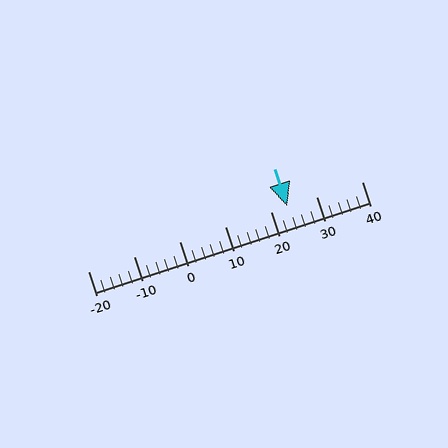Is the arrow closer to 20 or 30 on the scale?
The arrow is closer to 20.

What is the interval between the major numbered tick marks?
The major tick marks are spaced 10 units apart.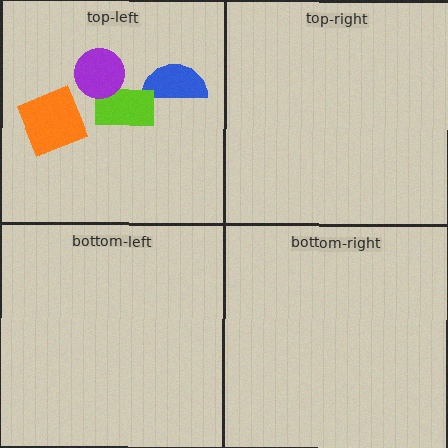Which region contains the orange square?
The top-left region.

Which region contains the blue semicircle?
The top-left region.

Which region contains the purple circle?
The top-left region.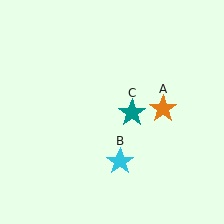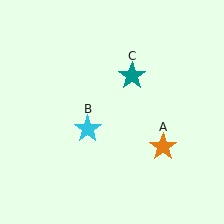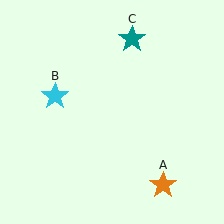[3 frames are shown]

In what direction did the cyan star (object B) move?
The cyan star (object B) moved up and to the left.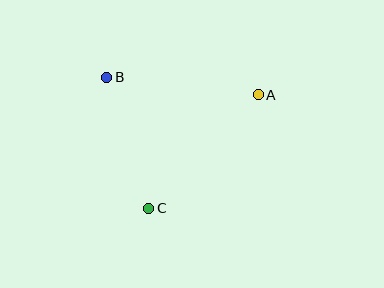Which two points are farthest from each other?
Points A and C are farthest from each other.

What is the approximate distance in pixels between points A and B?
The distance between A and B is approximately 152 pixels.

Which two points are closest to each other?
Points B and C are closest to each other.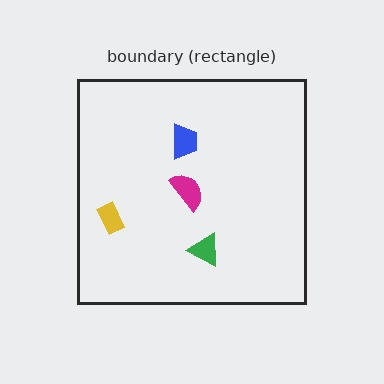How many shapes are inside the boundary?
4 inside, 0 outside.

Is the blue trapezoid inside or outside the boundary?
Inside.